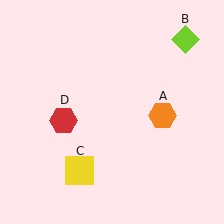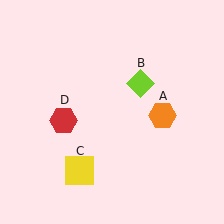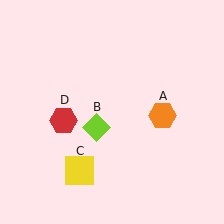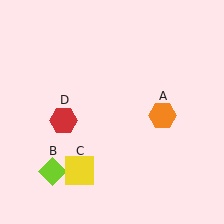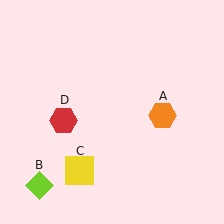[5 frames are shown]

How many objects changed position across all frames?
1 object changed position: lime diamond (object B).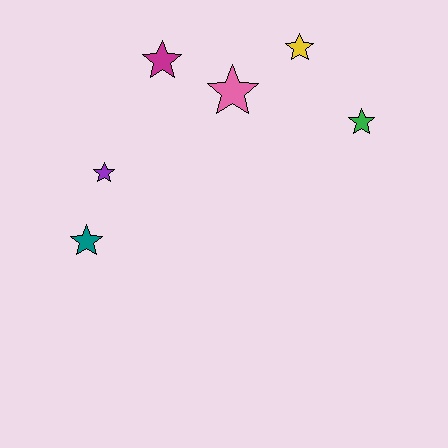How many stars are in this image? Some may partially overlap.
There are 6 stars.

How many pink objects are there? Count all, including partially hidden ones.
There is 1 pink object.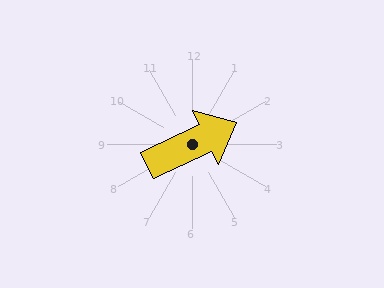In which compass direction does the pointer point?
Northeast.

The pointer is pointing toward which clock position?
Roughly 2 o'clock.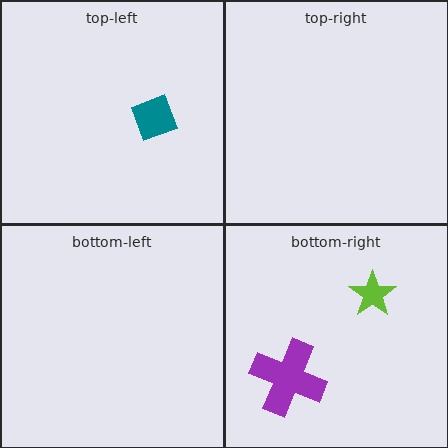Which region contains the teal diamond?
The top-left region.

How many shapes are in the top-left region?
1.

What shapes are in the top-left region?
The teal diamond.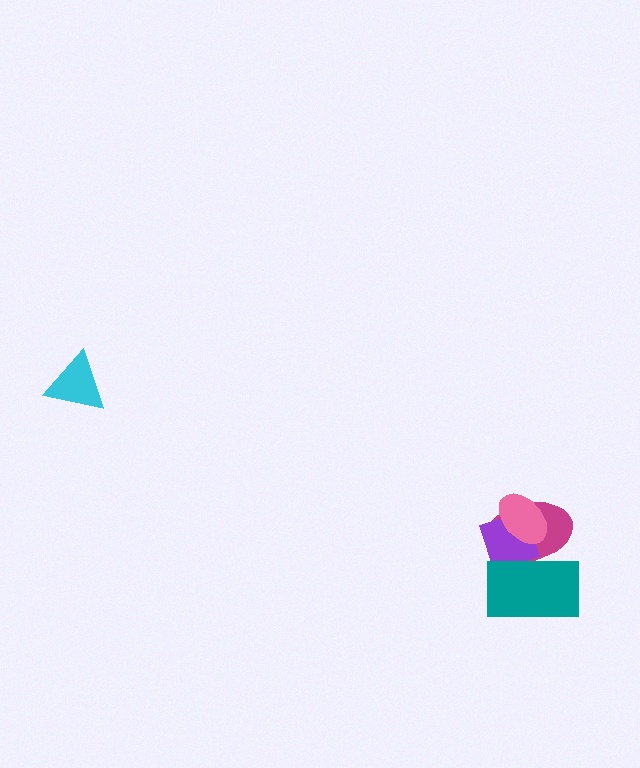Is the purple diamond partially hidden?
Yes, it is partially covered by another shape.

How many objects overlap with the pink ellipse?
2 objects overlap with the pink ellipse.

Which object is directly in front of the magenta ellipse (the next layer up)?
The purple diamond is directly in front of the magenta ellipse.